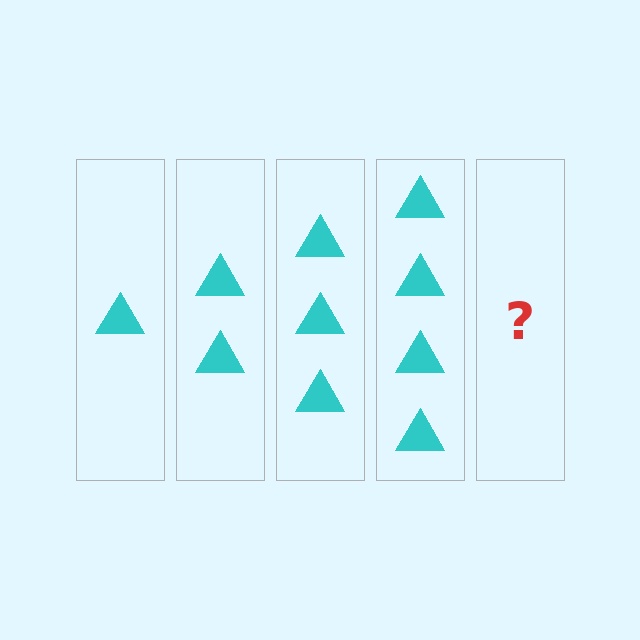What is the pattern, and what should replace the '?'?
The pattern is that each step adds one more triangle. The '?' should be 5 triangles.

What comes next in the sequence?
The next element should be 5 triangles.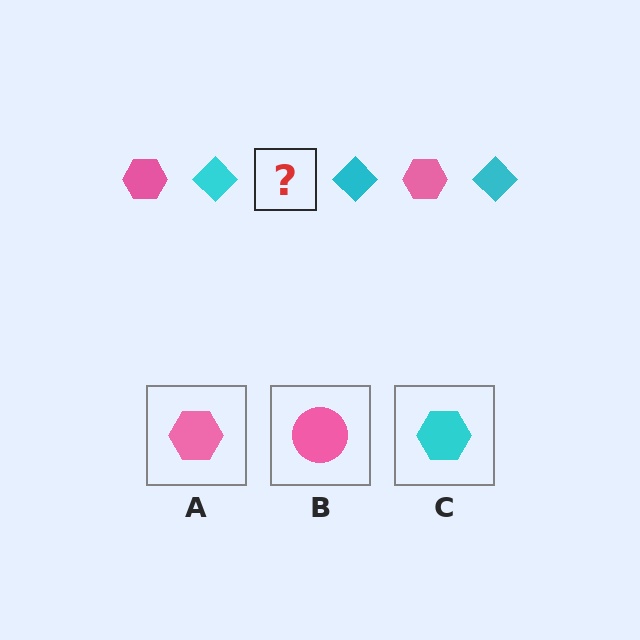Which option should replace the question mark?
Option A.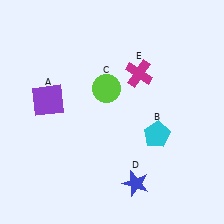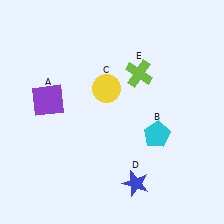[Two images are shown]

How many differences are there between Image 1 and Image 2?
There are 2 differences between the two images.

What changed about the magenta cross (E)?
In Image 1, E is magenta. In Image 2, it changed to lime.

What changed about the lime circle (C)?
In Image 1, C is lime. In Image 2, it changed to yellow.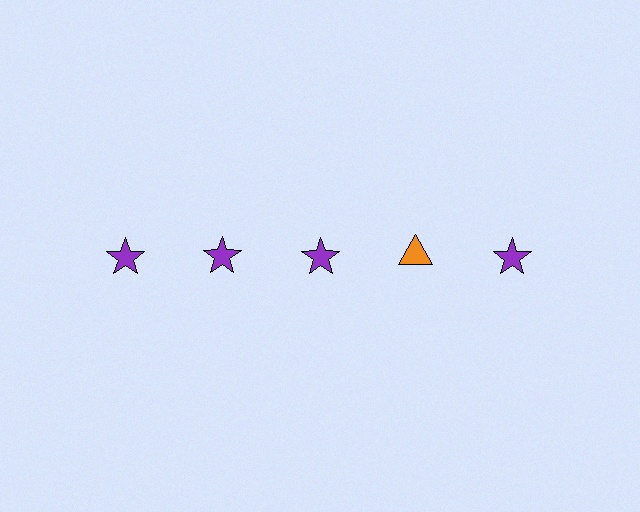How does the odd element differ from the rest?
It differs in both color (orange instead of purple) and shape (triangle instead of star).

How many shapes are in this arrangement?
There are 5 shapes arranged in a grid pattern.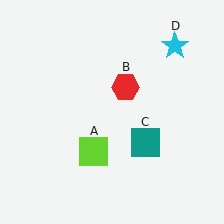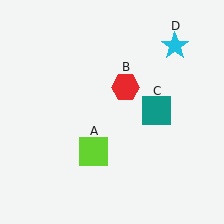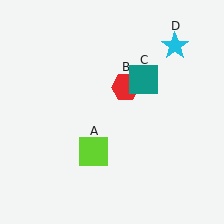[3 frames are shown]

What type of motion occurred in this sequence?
The teal square (object C) rotated counterclockwise around the center of the scene.